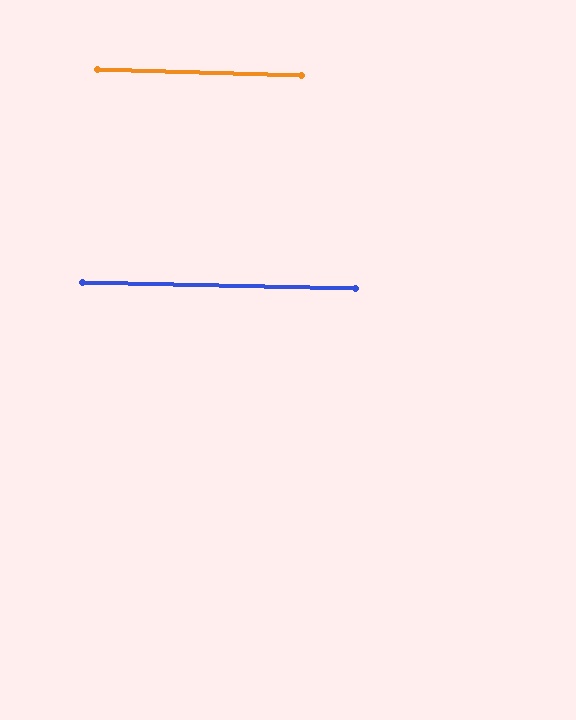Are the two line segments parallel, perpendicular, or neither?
Parallel — their directions differ by only 0.5°.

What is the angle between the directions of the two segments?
Approximately 1 degree.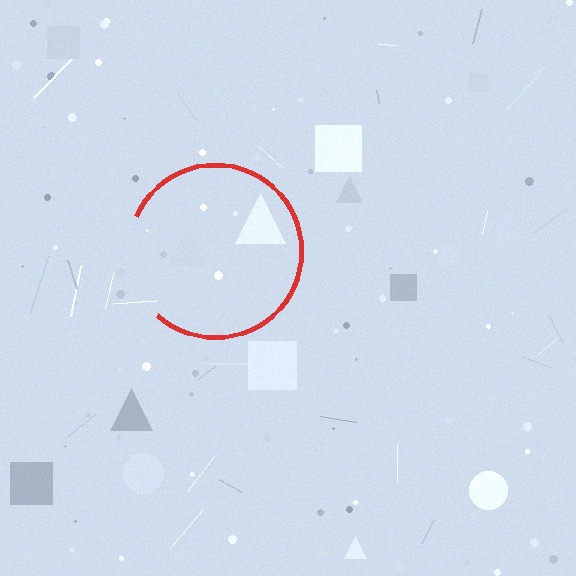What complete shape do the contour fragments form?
The contour fragments form a circle.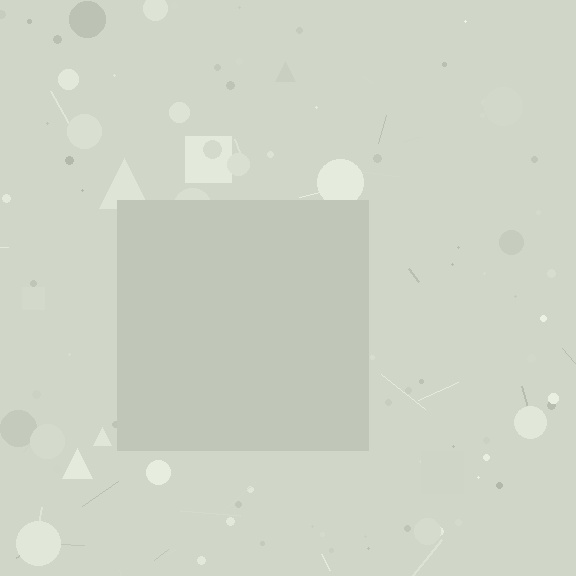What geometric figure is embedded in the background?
A square is embedded in the background.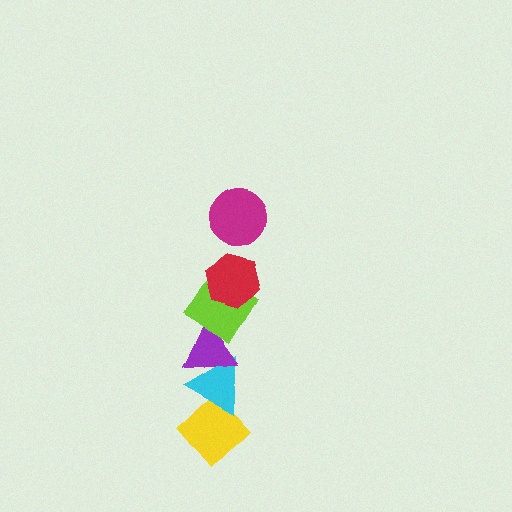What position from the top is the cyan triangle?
The cyan triangle is 5th from the top.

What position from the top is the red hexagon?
The red hexagon is 2nd from the top.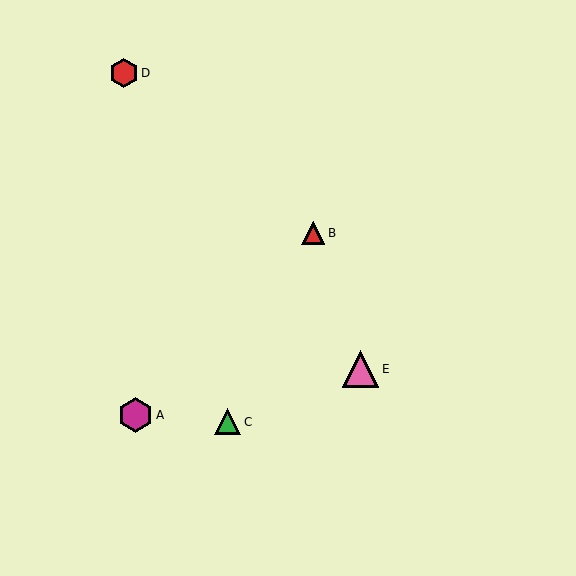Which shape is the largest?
The pink triangle (labeled E) is the largest.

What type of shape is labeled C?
Shape C is a green triangle.